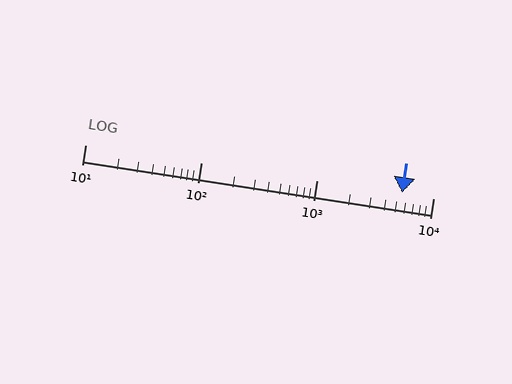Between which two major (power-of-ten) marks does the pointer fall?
The pointer is between 1000 and 10000.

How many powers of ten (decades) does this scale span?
The scale spans 3 decades, from 10 to 10000.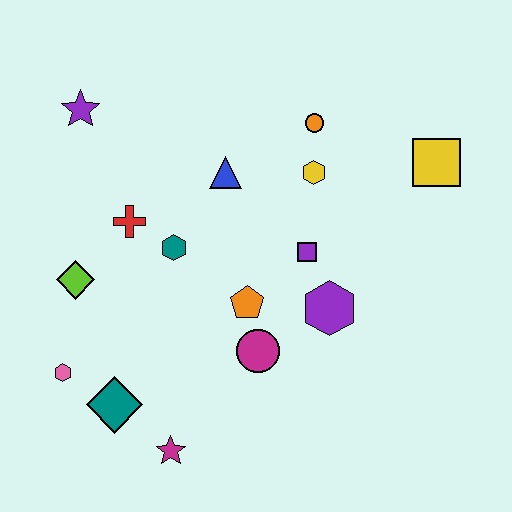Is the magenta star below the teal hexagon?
Yes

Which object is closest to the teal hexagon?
The red cross is closest to the teal hexagon.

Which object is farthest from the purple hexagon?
The purple star is farthest from the purple hexagon.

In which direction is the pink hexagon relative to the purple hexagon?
The pink hexagon is to the left of the purple hexagon.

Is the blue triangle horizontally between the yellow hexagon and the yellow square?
No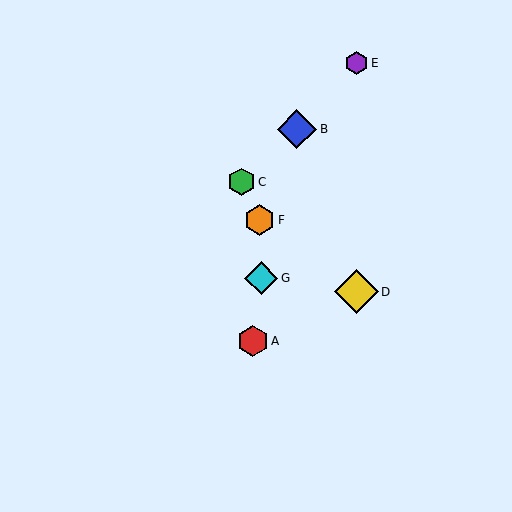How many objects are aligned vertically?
2 objects (D, E) are aligned vertically.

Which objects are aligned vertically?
Objects D, E are aligned vertically.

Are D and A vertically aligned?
No, D is at x≈356 and A is at x≈253.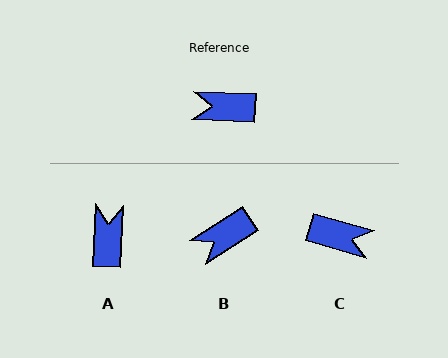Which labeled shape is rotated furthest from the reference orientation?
C, about 166 degrees away.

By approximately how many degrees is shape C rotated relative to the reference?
Approximately 166 degrees counter-clockwise.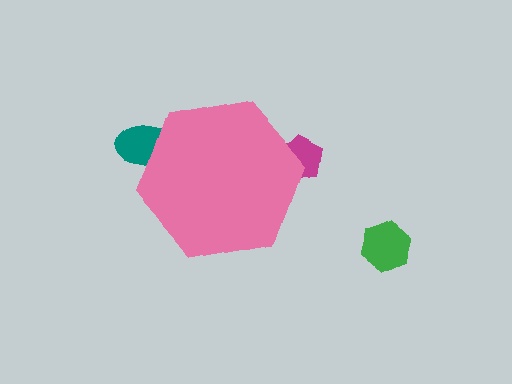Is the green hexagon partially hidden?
No, the green hexagon is fully visible.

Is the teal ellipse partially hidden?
Yes, the teal ellipse is partially hidden behind the pink hexagon.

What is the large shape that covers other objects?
A pink hexagon.